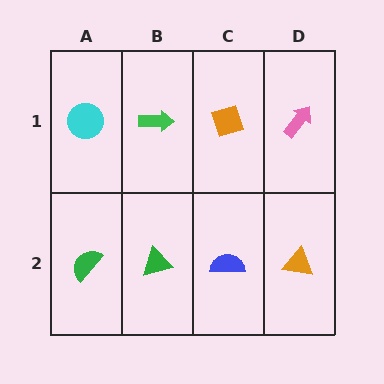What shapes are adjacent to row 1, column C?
A blue semicircle (row 2, column C), a green arrow (row 1, column B), a pink arrow (row 1, column D).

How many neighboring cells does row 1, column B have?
3.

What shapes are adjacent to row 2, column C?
An orange diamond (row 1, column C), a green triangle (row 2, column B), an orange triangle (row 2, column D).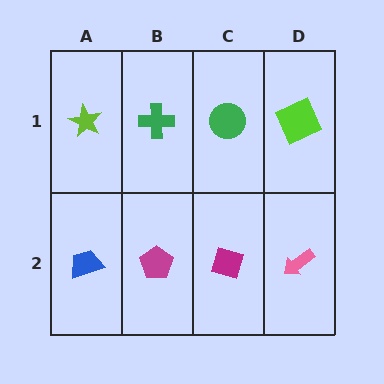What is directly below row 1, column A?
A blue trapezoid.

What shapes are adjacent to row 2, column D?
A lime square (row 1, column D), a magenta diamond (row 2, column C).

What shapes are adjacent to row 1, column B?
A magenta pentagon (row 2, column B), a lime star (row 1, column A), a green circle (row 1, column C).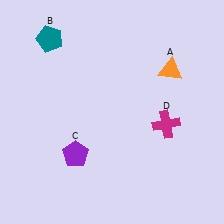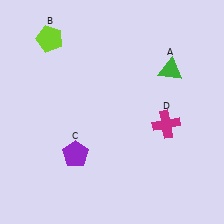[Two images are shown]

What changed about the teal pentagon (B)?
In Image 1, B is teal. In Image 2, it changed to lime.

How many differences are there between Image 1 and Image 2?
There are 2 differences between the two images.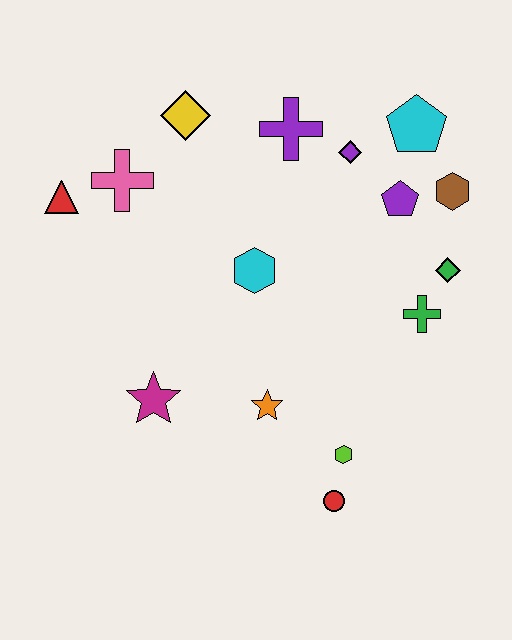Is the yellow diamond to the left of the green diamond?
Yes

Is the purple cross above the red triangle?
Yes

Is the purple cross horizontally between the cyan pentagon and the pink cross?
Yes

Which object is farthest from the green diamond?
The red triangle is farthest from the green diamond.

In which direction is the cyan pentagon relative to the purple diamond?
The cyan pentagon is to the right of the purple diamond.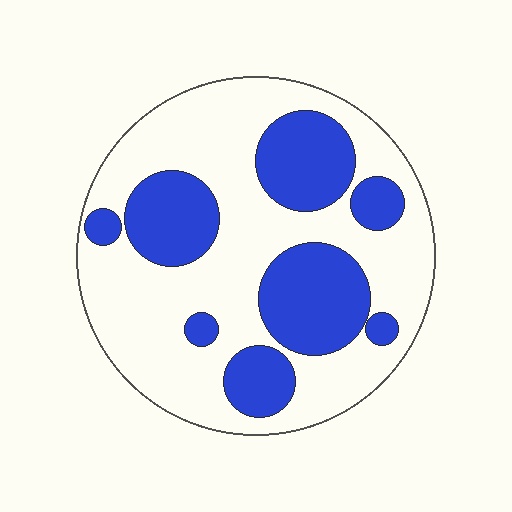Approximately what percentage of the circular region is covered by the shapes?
Approximately 35%.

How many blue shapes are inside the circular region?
8.